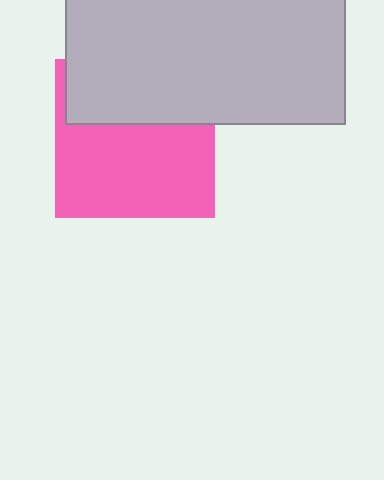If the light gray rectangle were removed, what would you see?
You would see the complete pink square.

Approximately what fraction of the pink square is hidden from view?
Roughly 39% of the pink square is hidden behind the light gray rectangle.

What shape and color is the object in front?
The object in front is a light gray rectangle.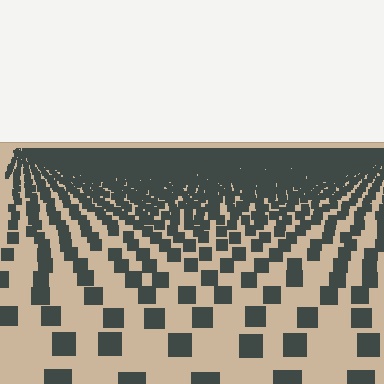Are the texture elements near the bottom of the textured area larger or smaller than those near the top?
Larger. Near the bottom, elements are closer to the viewer and appear at a bigger on-screen size.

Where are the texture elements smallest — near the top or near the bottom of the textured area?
Near the top.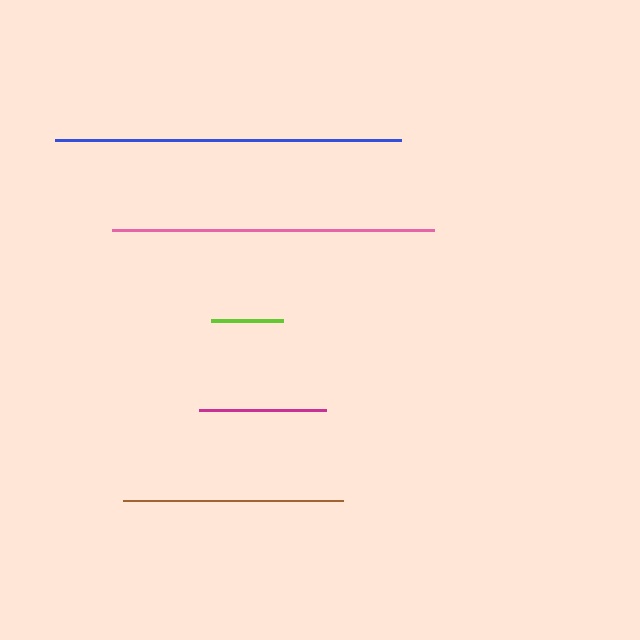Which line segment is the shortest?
The lime line is the shortest at approximately 72 pixels.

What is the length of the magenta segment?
The magenta segment is approximately 127 pixels long.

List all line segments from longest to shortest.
From longest to shortest: blue, pink, brown, magenta, lime.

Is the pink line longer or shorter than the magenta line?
The pink line is longer than the magenta line.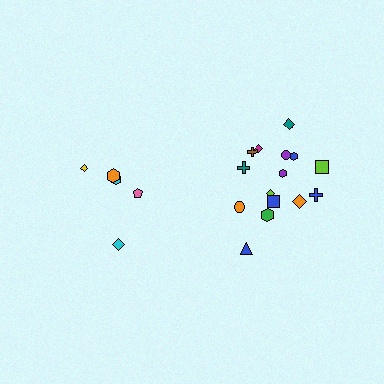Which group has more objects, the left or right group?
The right group.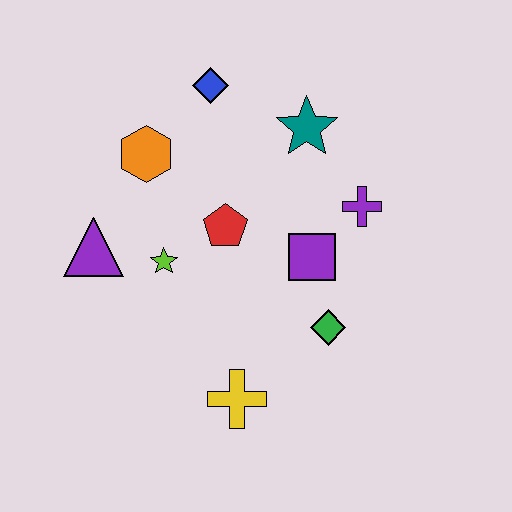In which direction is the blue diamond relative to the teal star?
The blue diamond is to the left of the teal star.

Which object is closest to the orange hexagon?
The blue diamond is closest to the orange hexagon.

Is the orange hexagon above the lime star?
Yes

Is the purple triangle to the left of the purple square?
Yes